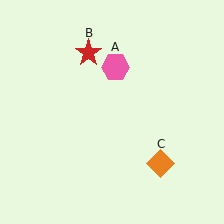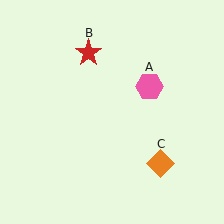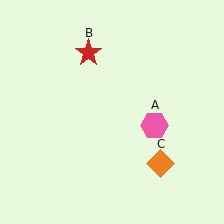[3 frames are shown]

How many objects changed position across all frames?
1 object changed position: pink hexagon (object A).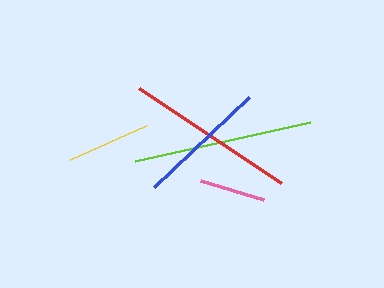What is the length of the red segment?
The red segment is approximately 171 pixels long.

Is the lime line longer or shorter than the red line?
The lime line is longer than the red line.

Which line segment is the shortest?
The pink line is the shortest at approximately 67 pixels.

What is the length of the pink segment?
The pink segment is approximately 67 pixels long.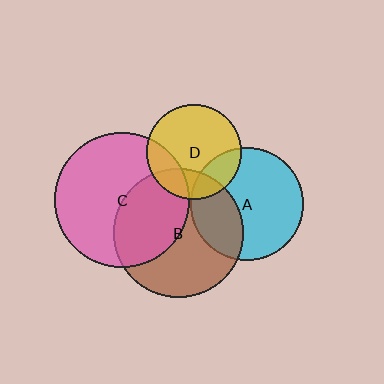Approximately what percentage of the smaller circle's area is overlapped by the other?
Approximately 20%.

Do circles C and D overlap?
Yes.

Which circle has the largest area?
Circle C (pink).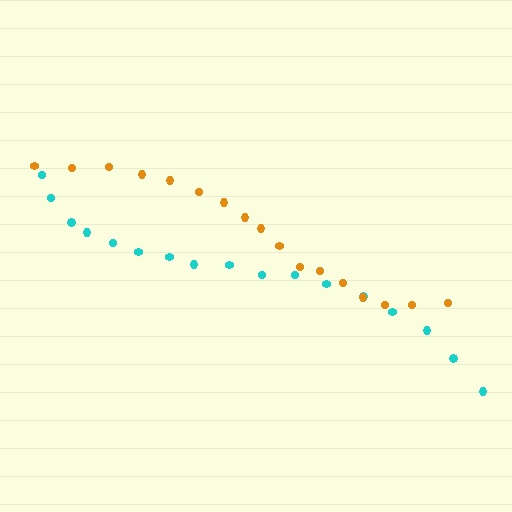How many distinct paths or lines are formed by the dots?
There are 2 distinct paths.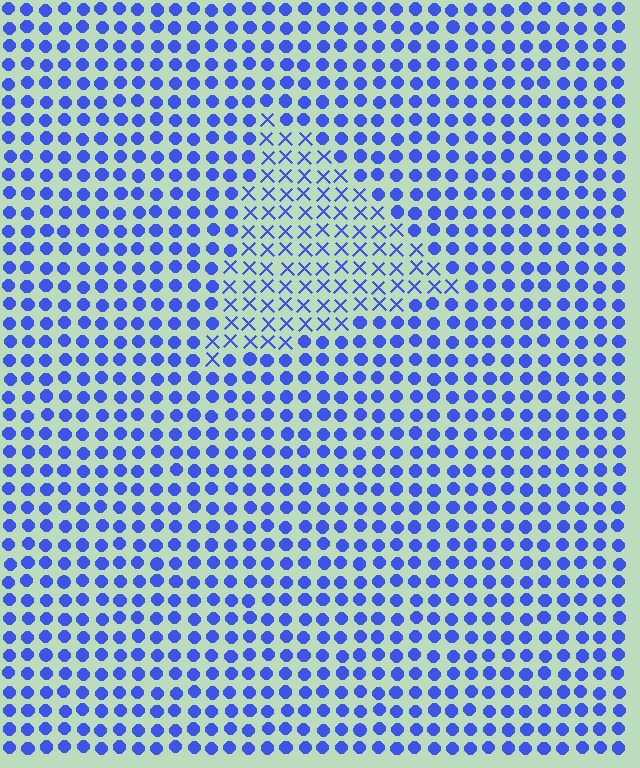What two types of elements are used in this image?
The image uses X marks inside the triangle region and circles outside it.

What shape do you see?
I see a triangle.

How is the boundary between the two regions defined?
The boundary is defined by a change in element shape: X marks inside vs. circles outside. All elements share the same color and spacing.